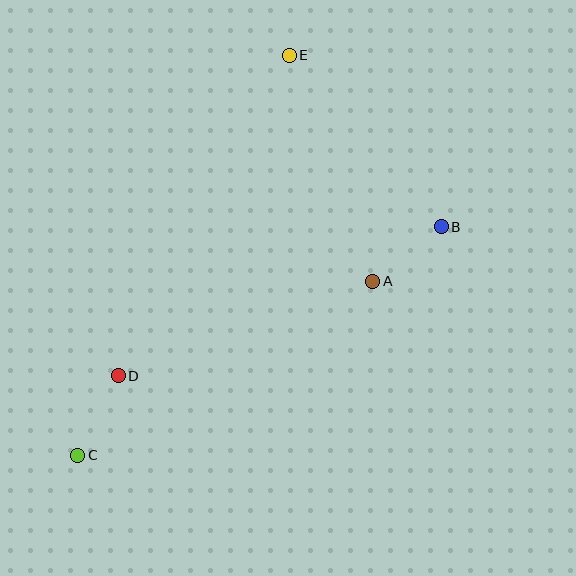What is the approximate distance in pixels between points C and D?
The distance between C and D is approximately 89 pixels.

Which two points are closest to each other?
Points A and B are closest to each other.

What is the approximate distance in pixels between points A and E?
The distance between A and E is approximately 241 pixels.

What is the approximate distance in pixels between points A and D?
The distance between A and D is approximately 272 pixels.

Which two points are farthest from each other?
Points C and E are farthest from each other.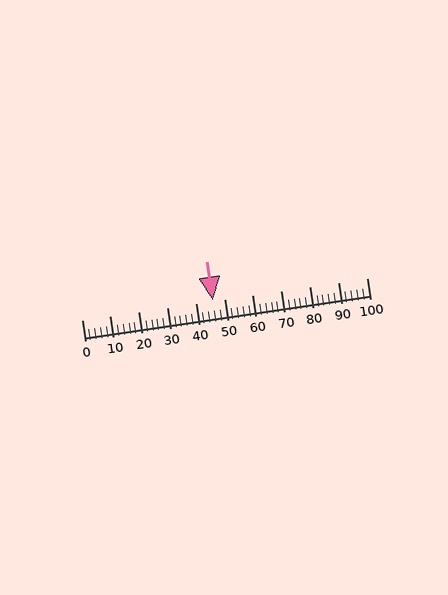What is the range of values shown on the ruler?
The ruler shows values from 0 to 100.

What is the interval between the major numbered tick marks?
The major tick marks are spaced 10 units apart.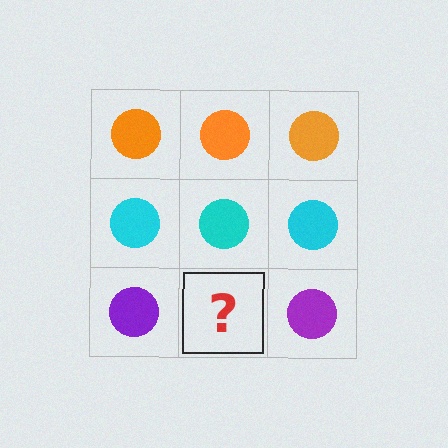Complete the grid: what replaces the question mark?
The question mark should be replaced with a purple circle.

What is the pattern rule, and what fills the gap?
The rule is that each row has a consistent color. The gap should be filled with a purple circle.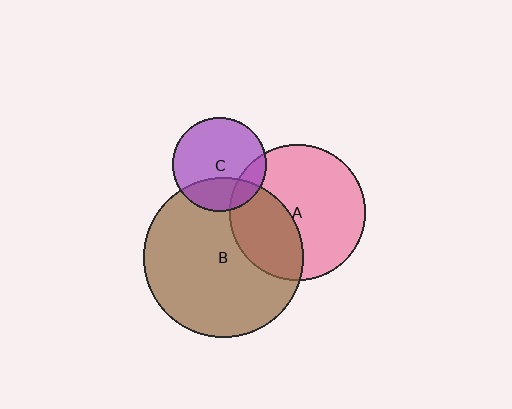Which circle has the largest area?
Circle B (brown).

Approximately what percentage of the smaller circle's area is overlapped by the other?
Approximately 15%.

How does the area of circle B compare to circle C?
Approximately 2.9 times.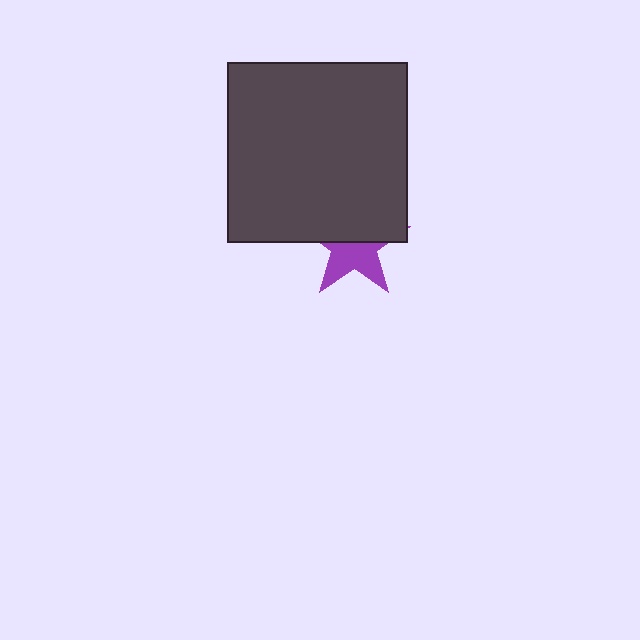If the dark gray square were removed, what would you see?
You would see the complete purple star.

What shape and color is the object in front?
The object in front is a dark gray square.